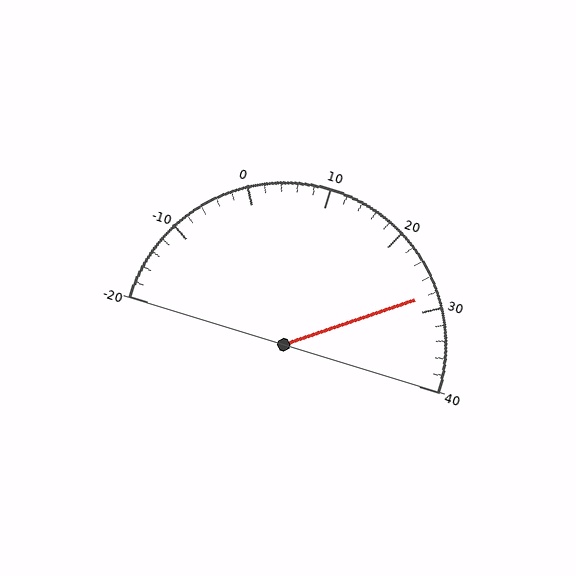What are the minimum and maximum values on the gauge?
The gauge ranges from -20 to 40.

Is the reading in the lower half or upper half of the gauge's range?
The reading is in the upper half of the range (-20 to 40).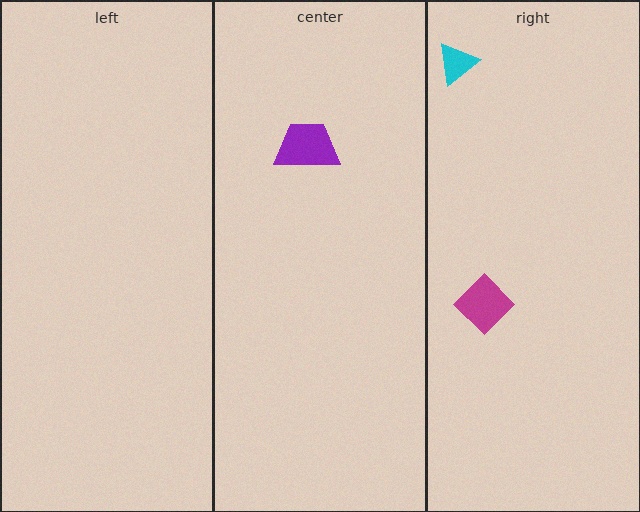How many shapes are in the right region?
2.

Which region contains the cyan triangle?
The right region.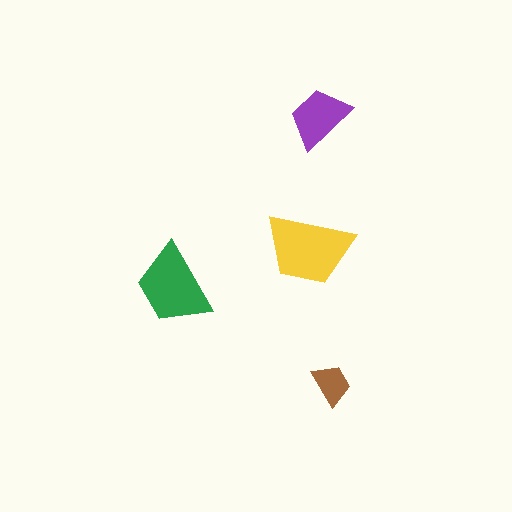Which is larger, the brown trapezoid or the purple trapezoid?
The purple one.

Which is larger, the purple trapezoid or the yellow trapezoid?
The yellow one.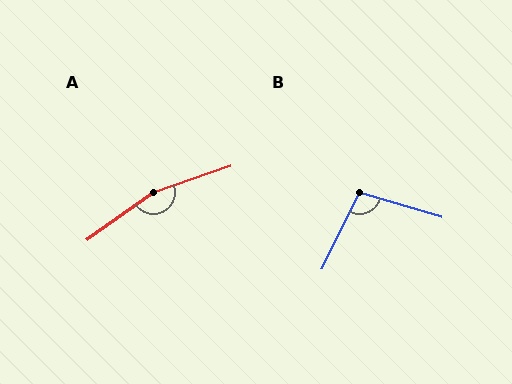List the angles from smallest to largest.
B (100°), A (163°).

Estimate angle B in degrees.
Approximately 100 degrees.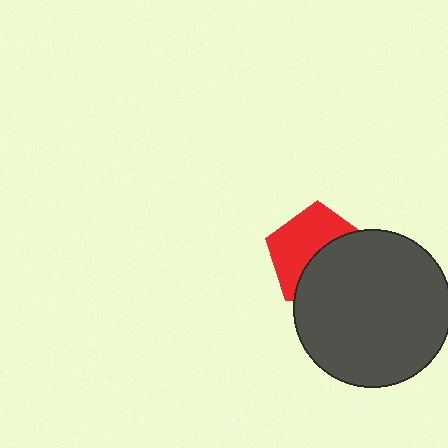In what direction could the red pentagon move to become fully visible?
The red pentagon could move toward the upper-left. That would shift it out from behind the dark gray circle entirely.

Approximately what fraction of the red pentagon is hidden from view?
Roughly 48% of the red pentagon is hidden behind the dark gray circle.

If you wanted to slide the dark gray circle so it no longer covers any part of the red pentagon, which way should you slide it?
Slide it toward the lower-right — that is the most direct way to separate the two shapes.